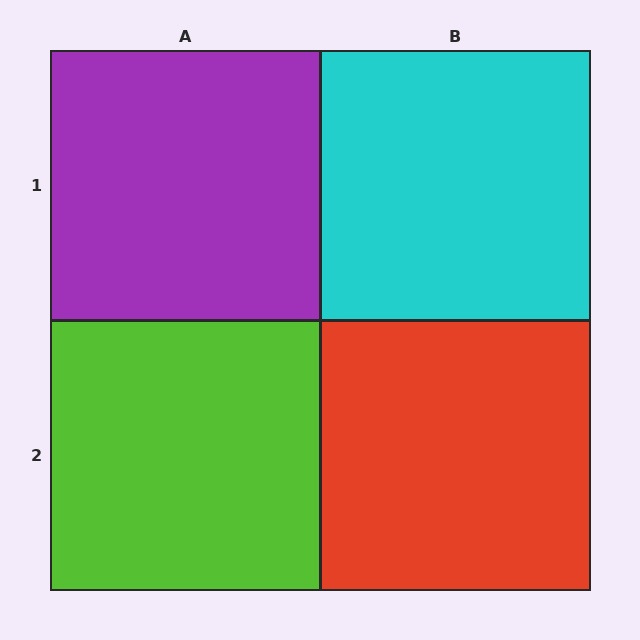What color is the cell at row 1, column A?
Purple.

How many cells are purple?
1 cell is purple.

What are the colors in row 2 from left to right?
Lime, red.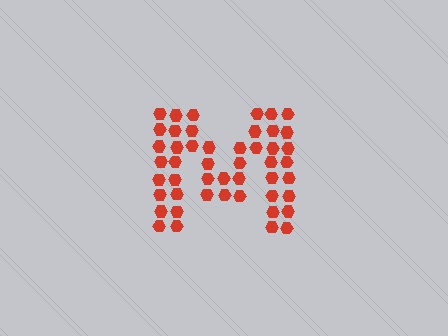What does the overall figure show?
The overall figure shows the letter M.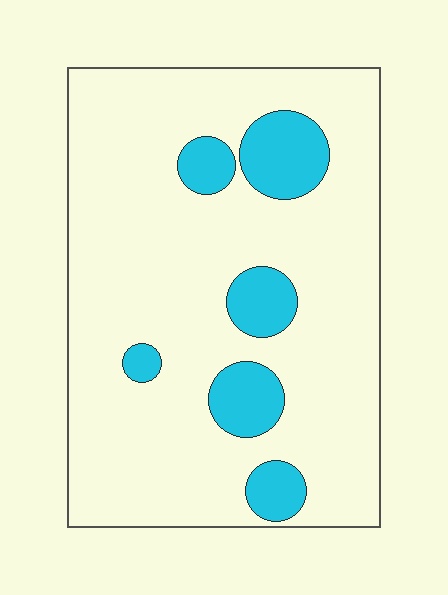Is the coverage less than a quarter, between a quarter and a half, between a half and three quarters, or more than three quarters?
Less than a quarter.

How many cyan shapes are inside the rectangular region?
6.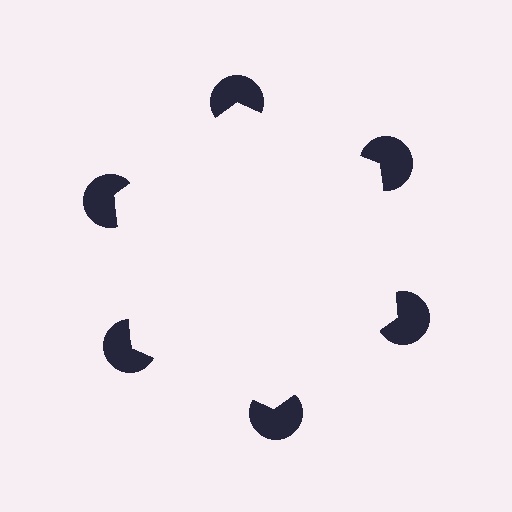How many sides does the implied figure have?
6 sides.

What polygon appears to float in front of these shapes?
An illusory hexagon — its edges are inferred from the aligned wedge cuts in the pac-man discs, not physically drawn.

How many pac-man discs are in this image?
There are 6 — one at each vertex of the illusory hexagon.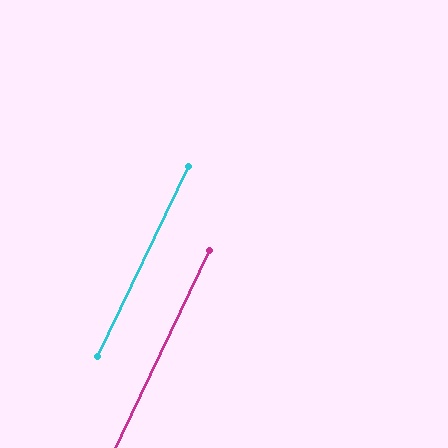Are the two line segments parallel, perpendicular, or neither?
Parallel — their directions differ by only 0.1°.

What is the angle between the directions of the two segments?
Approximately 0 degrees.